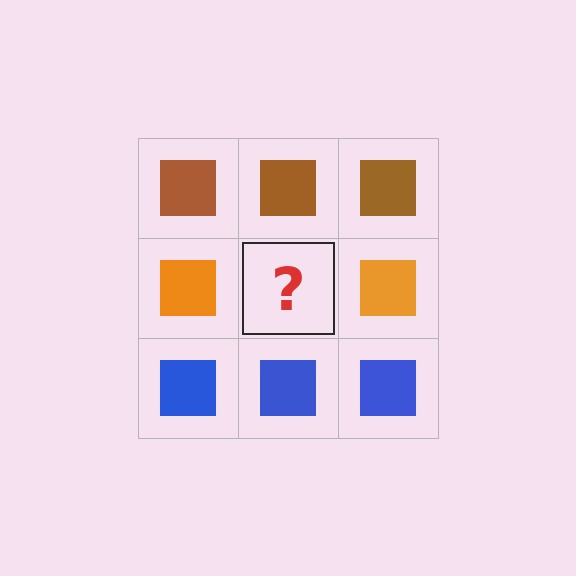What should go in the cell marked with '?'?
The missing cell should contain an orange square.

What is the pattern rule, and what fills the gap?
The rule is that each row has a consistent color. The gap should be filled with an orange square.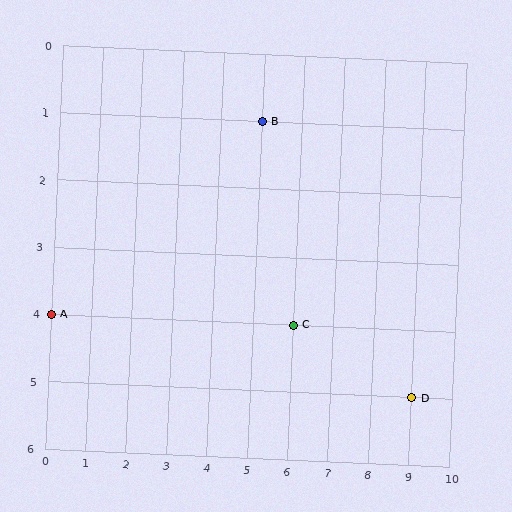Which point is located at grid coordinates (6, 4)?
Point C is at (6, 4).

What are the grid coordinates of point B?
Point B is at grid coordinates (5, 1).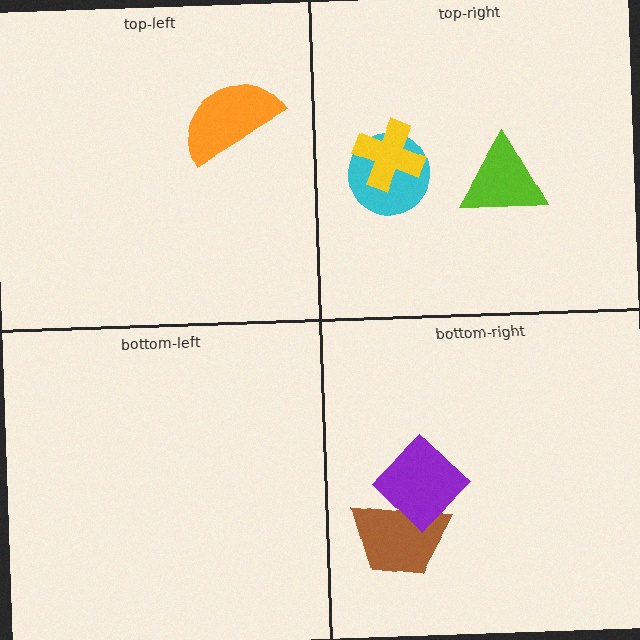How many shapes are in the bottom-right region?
2.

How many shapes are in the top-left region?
1.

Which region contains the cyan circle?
The top-right region.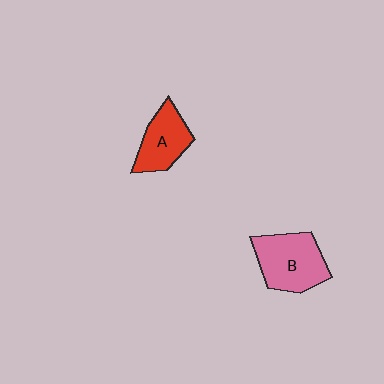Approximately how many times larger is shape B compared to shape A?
Approximately 1.3 times.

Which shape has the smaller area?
Shape A (red).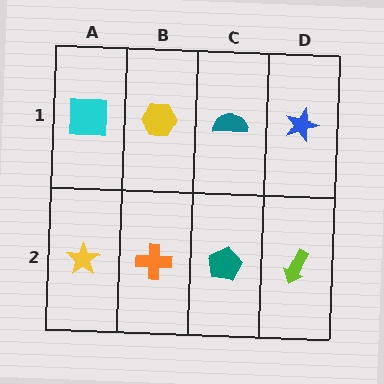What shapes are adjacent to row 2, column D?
A blue star (row 1, column D), a teal pentagon (row 2, column C).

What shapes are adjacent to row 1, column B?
An orange cross (row 2, column B), a cyan square (row 1, column A), a teal semicircle (row 1, column C).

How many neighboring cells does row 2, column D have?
2.